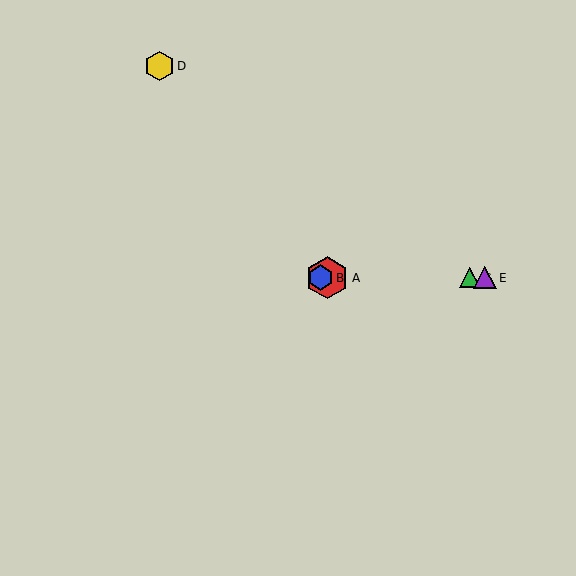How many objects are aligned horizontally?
4 objects (A, B, C, E) are aligned horizontally.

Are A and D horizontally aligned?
No, A is at y≈278 and D is at y≈66.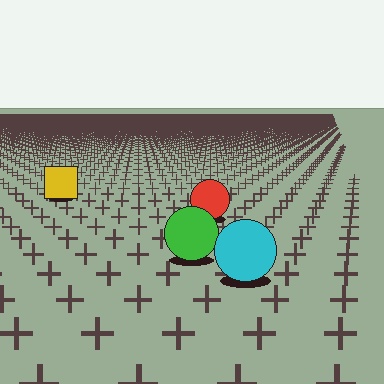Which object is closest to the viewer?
The cyan circle is closest. The texture marks near it are larger and more spread out.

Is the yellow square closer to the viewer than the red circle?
No. The red circle is closer — you can tell from the texture gradient: the ground texture is coarser near it.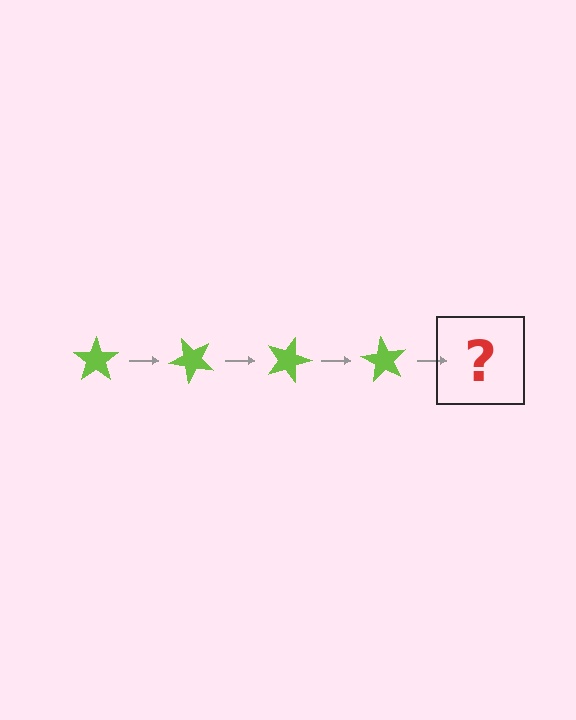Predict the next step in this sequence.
The next step is a lime star rotated 180 degrees.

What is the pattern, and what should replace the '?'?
The pattern is that the star rotates 45 degrees each step. The '?' should be a lime star rotated 180 degrees.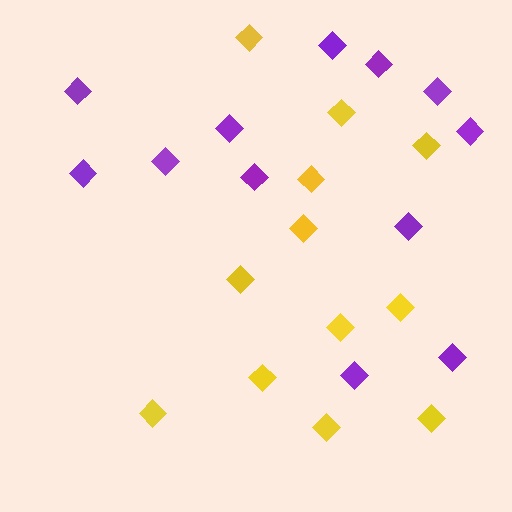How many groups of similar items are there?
There are 2 groups: one group of yellow diamonds (12) and one group of purple diamonds (12).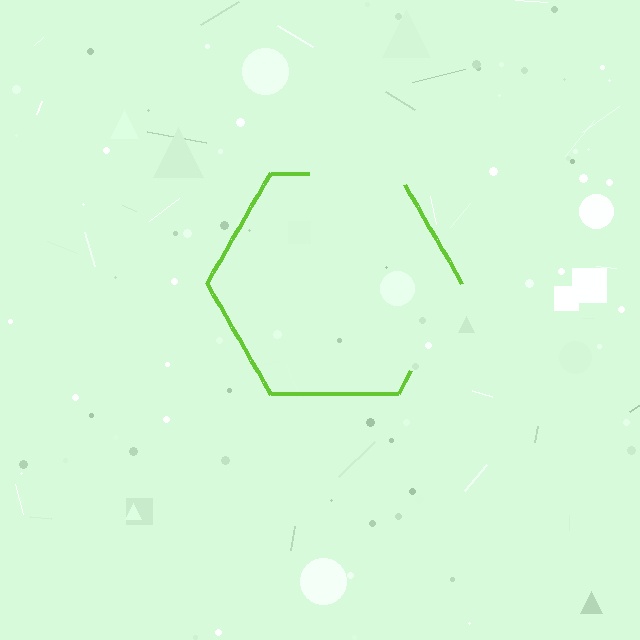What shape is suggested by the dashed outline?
The dashed outline suggests a hexagon.